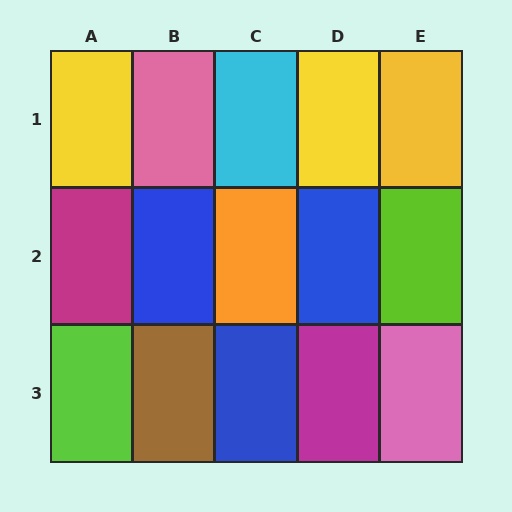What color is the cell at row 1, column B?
Pink.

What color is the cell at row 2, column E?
Lime.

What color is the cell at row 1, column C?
Cyan.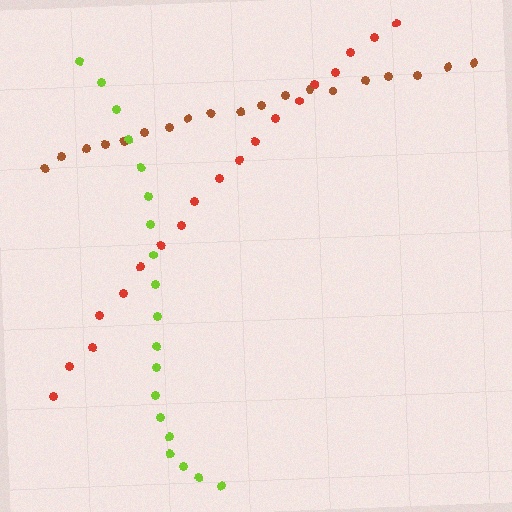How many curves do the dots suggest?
There are 3 distinct paths.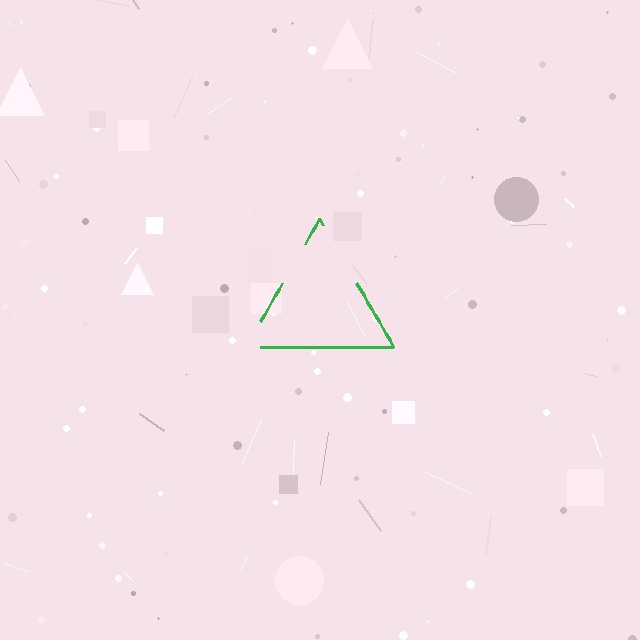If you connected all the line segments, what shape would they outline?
They would outline a triangle.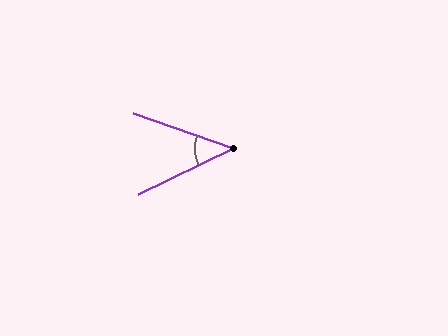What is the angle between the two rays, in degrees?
Approximately 45 degrees.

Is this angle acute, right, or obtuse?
It is acute.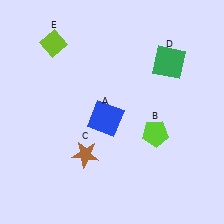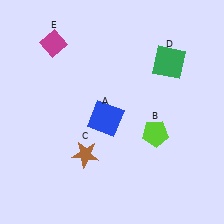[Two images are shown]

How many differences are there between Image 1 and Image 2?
There is 1 difference between the two images.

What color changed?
The diamond (E) changed from lime in Image 1 to magenta in Image 2.